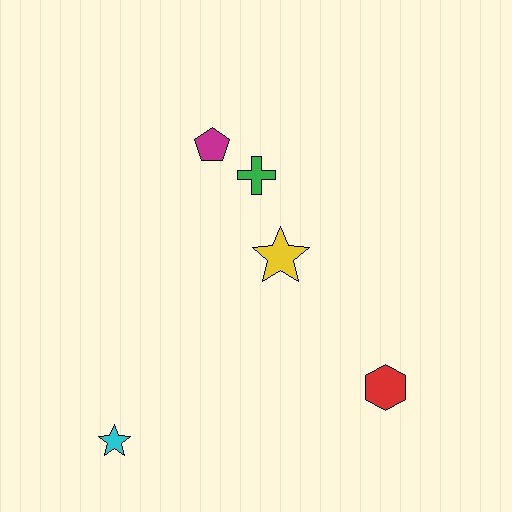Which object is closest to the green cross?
The magenta pentagon is closest to the green cross.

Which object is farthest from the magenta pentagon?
The cyan star is farthest from the magenta pentagon.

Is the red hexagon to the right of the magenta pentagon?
Yes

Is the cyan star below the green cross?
Yes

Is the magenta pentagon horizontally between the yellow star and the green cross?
No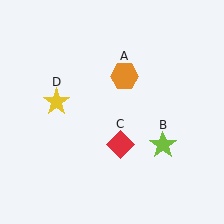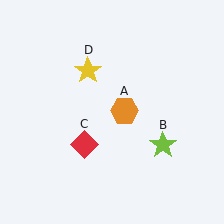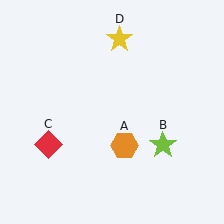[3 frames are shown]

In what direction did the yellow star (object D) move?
The yellow star (object D) moved up and to the right.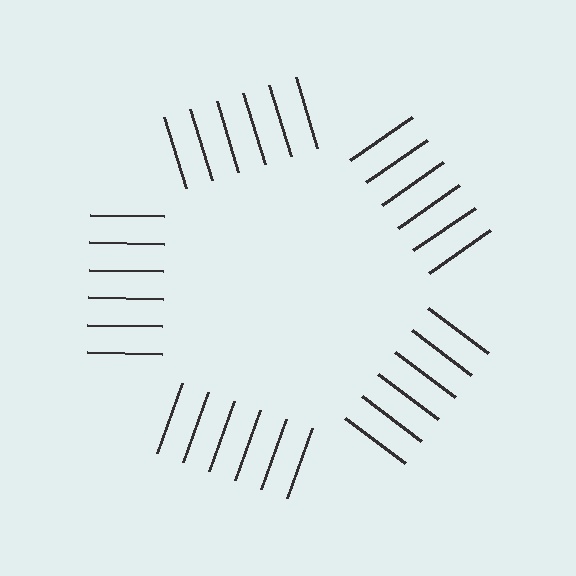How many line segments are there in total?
30 — 6 along each of the 5 edges.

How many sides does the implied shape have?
5 sides — the line-ends trace a pentagon.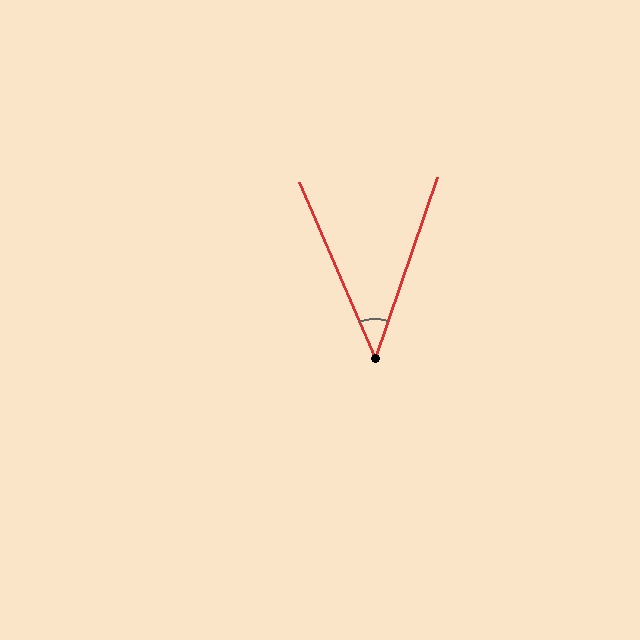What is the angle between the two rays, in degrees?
Approximately 42 degrees.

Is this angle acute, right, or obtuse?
It is acute.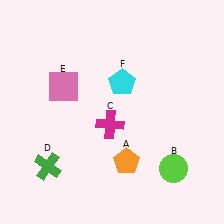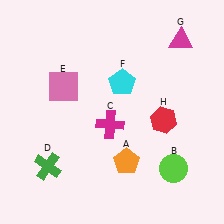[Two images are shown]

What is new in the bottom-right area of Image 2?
A red hexagon (H) was added in the bottom-right area of Image 2.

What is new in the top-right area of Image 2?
A magenta triangle (G) was added in the top-right area of Image 2.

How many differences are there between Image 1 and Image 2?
There are 2 differences between the two images.